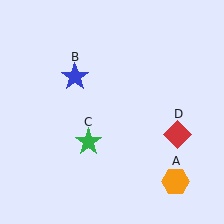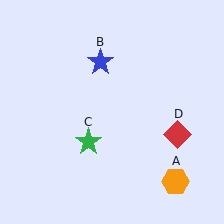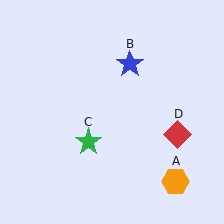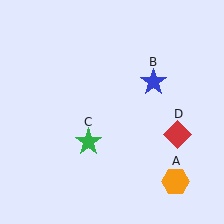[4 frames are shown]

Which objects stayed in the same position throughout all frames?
Orange hexagon (object A) and green star (object C) and red diamond (object D) remained stationary.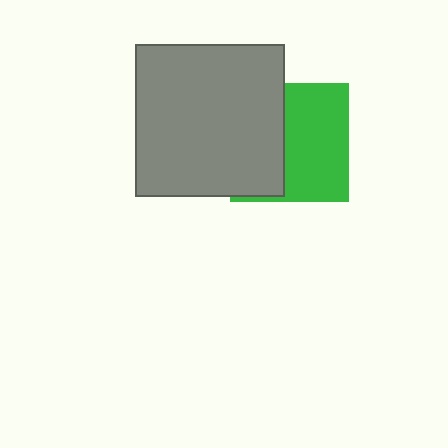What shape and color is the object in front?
The object in front is a gray rectangle.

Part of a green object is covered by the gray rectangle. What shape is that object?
It is a square.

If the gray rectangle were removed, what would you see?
You would see the complete green square.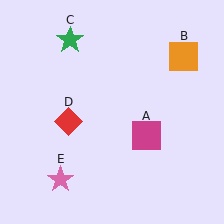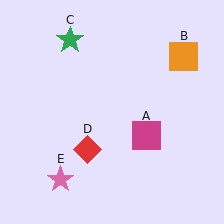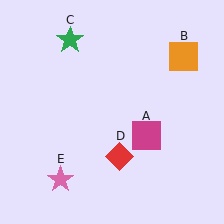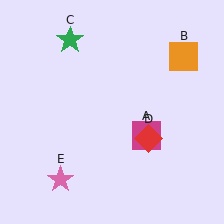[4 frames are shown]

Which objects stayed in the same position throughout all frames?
Magenta square (object A) and orange square (object B) and green star (object C) and pink star (object E) remained stationary.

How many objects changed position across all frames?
1 object changed position: red diamond (object D).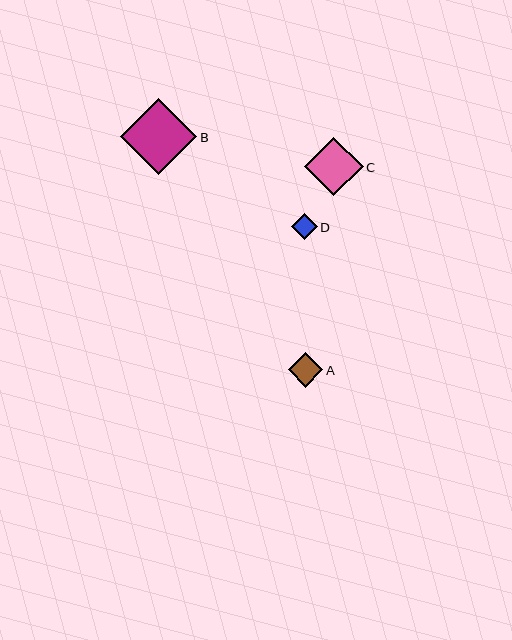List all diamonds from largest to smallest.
From largest to smallest: B, C, A, D.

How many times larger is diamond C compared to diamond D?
Diamond C is approximately 2.2 times the size of diamond D.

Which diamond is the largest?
Diamond B is the largest with a size of approximately 76 pixels.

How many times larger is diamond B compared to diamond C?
Diamond B is approximately 1.3 times the size of diamond C.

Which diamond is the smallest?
Diamond D is the smallest with a size of approximately 26 pixels.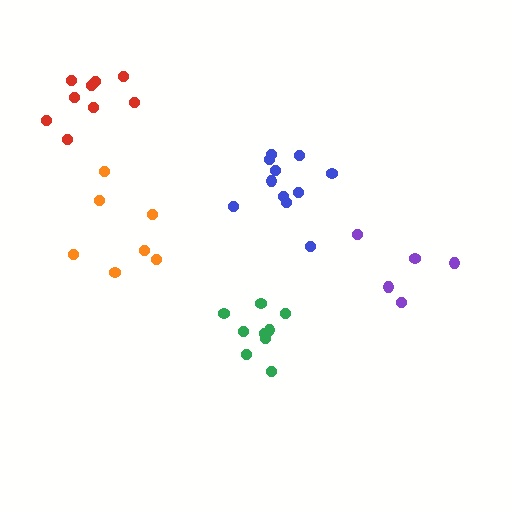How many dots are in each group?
Group 1: 7 dots, Group 2: 5 dots, Group 3: 9 dots, Group 4: 9 dots, Group 5: 11 dots (41 total).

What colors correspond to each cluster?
The clusters are colored: orange, purple, red, green, blue.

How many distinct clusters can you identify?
There are 5 distinct clusters.